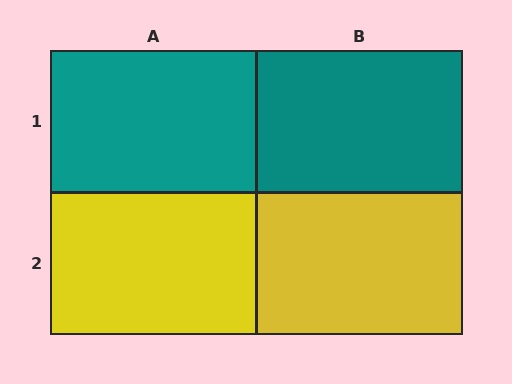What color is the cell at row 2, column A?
Yellow.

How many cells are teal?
2 cells are teal.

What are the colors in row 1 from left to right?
Teal, teal.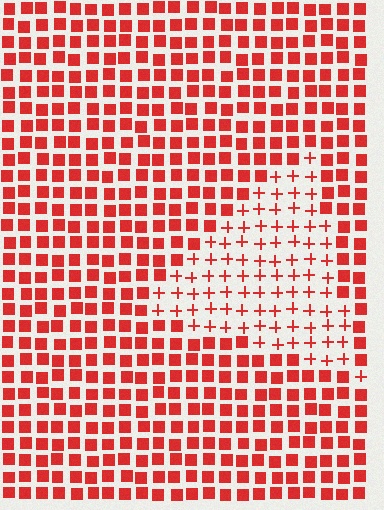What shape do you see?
I see a triangle.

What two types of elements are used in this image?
The image uses plus signs inside the triangle region and squares outside it.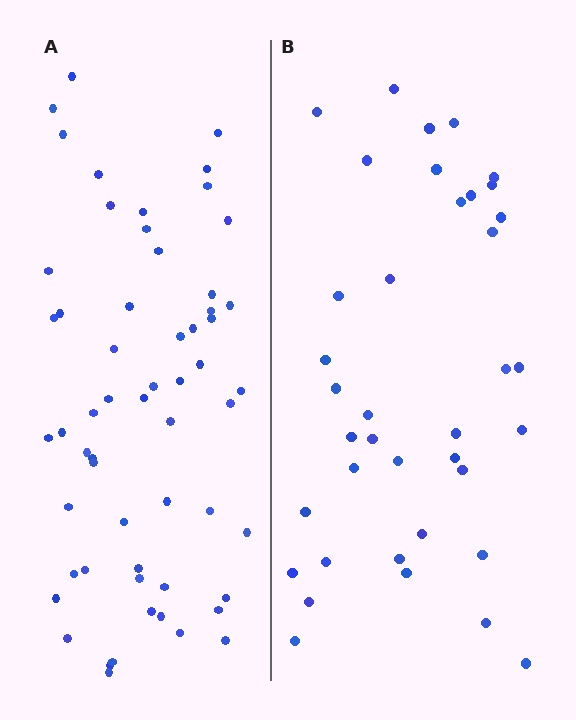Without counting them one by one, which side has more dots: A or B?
Region A (the left region) has more dots.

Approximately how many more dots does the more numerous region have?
Region A has approximately 20 more dots than region B.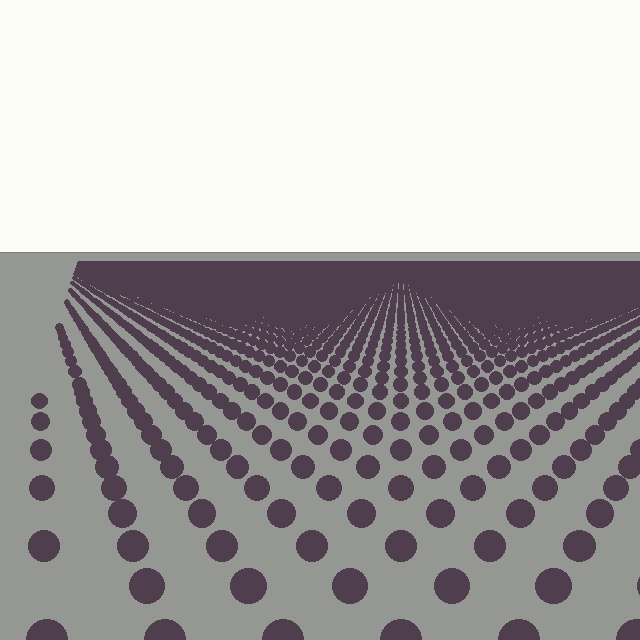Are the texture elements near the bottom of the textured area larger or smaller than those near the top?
Larger. Near the bottom, elements are closer to the viewer and appear at a bigger on-screen size.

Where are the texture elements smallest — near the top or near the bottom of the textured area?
Near the top.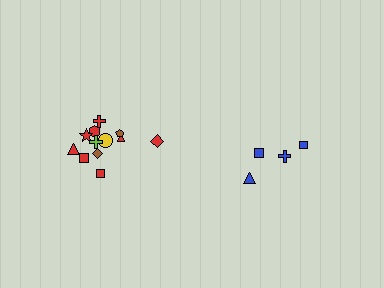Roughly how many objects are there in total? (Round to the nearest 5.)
Roughly 15 objects in total.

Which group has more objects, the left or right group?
The left group.